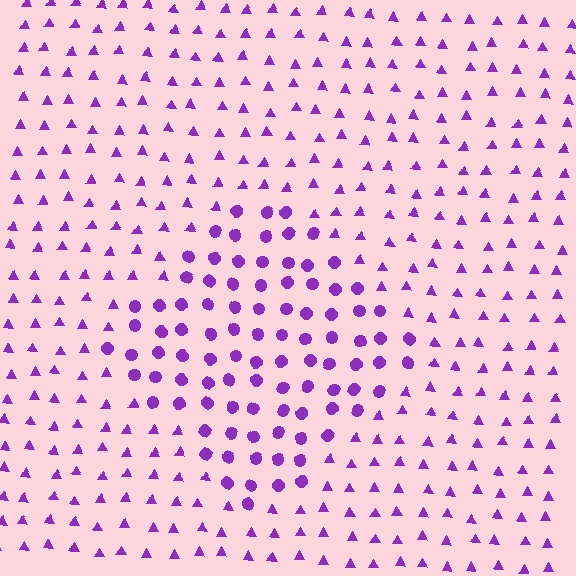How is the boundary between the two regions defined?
The boundary is defined by a change in element shape: circles inside vs. triangles outside. All elements share the same color and spacing.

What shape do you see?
I see a diamond.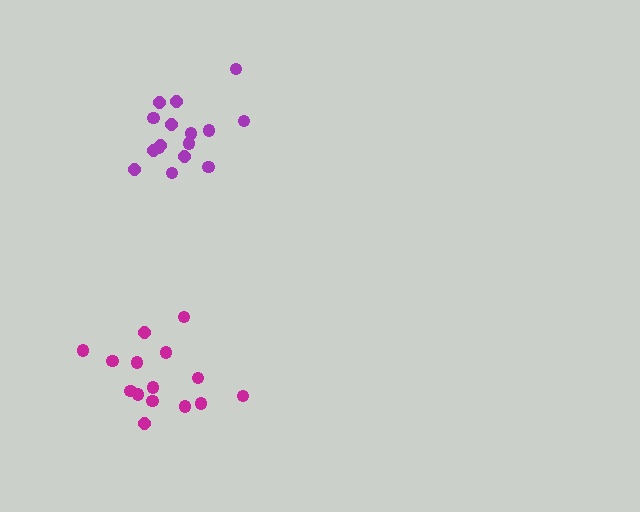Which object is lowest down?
The magenta cluster is bottommost.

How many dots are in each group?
Group 1: 15 dots, Group 2: 16 dots (31 total).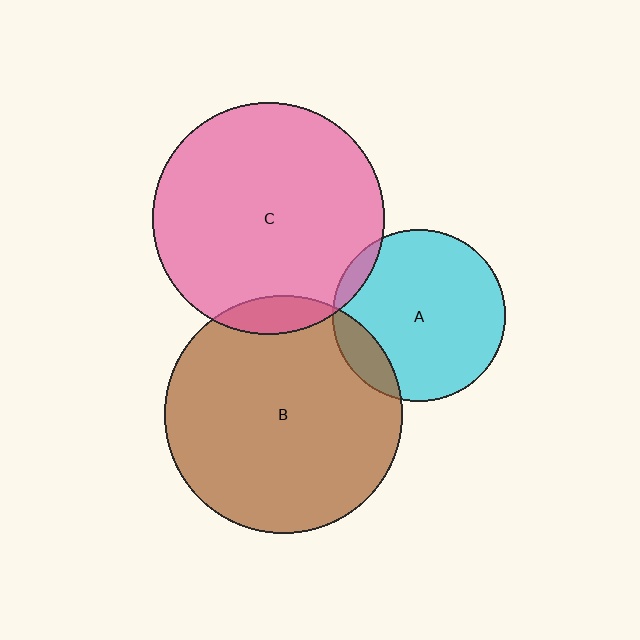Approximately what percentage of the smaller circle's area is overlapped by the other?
Approximately 10%.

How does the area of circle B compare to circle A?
Approximately 1.9 times.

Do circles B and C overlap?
Yes.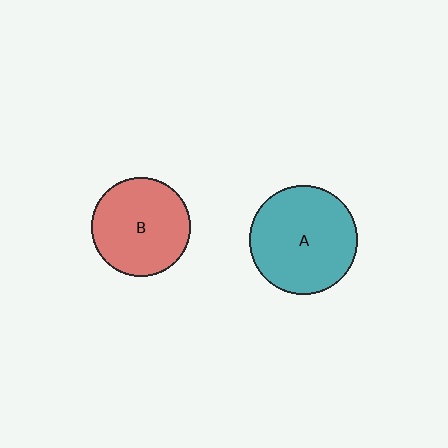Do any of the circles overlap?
No, none of the circles overlap.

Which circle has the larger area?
Circle A (teal).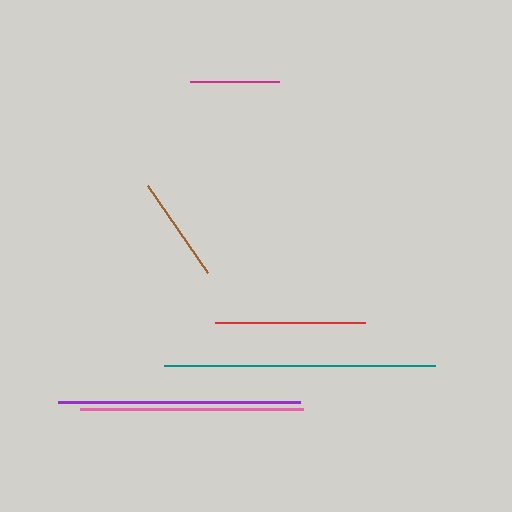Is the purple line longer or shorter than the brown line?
The purple line is longer than the brown line.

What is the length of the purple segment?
The purple segment is approximately 242 pixels long.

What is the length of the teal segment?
The teal segment is approximately 271 pixels long.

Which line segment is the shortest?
The magenta line is the shortest at approximately 89 pixels.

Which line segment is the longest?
The teal line is the longest at approximately 271 pixels.